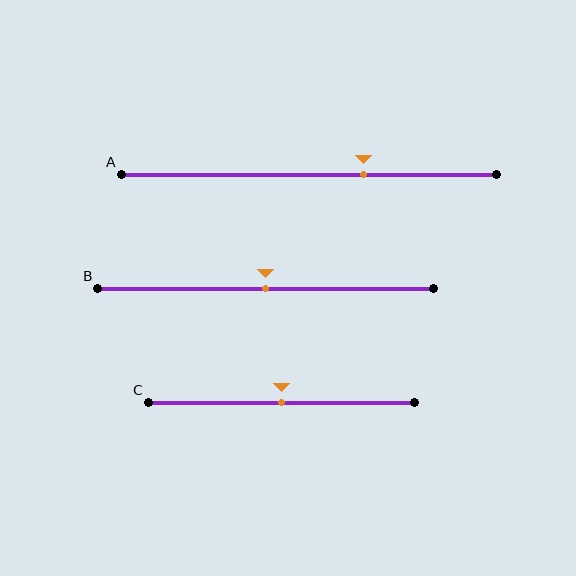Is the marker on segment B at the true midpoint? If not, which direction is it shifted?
Yes, the marker on segment B is at the true midpoint.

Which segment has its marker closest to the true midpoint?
Segment B has its marker closest to the true midpoint.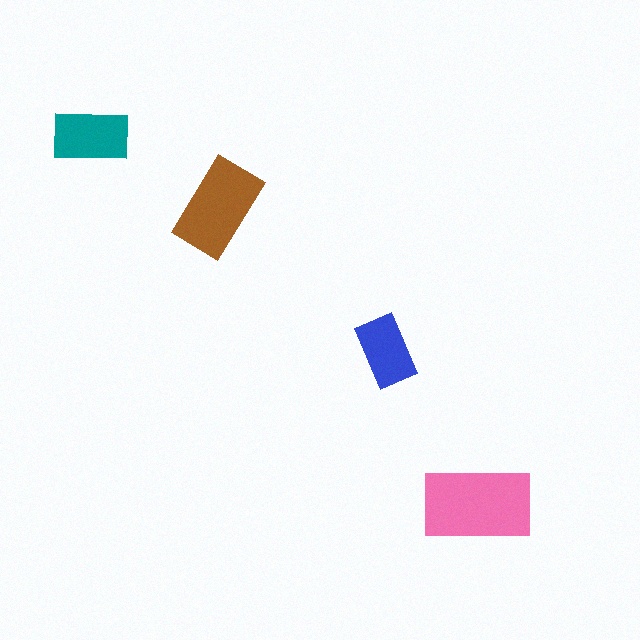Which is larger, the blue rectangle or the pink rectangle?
The pink one.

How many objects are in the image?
There are 4 objects in the image.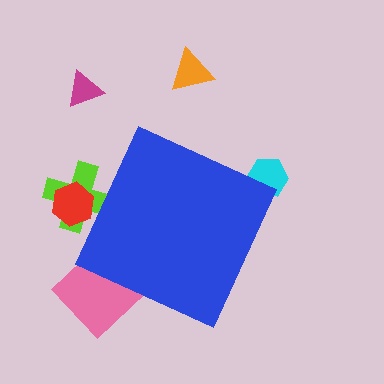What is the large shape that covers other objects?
A blue diamond.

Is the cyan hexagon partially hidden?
Yes, the cyan hexagon is partially hidden behind the blue diamond.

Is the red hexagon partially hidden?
Yes, the red hexagon is partially hidden behind the blue diamond.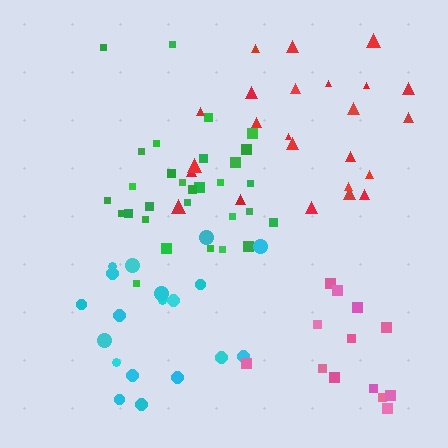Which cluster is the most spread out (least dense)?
Pink.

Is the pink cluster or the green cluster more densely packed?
Green.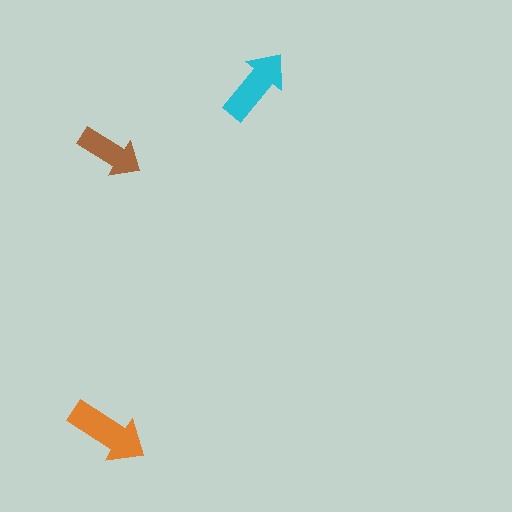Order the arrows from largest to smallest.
the orange one, the cyan one, the brown one.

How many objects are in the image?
There are 3 objects in the image.